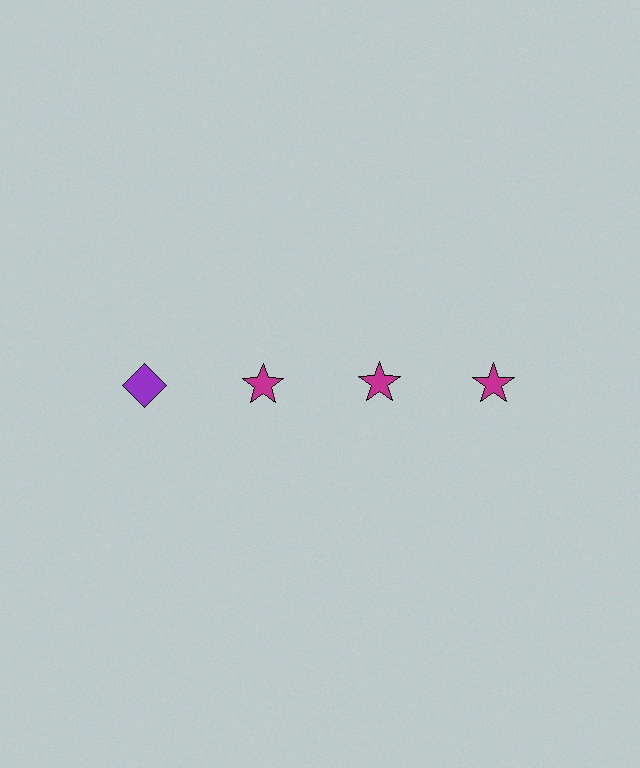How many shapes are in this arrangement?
There are 4 shapes arranged in a grid pattern.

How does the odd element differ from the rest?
It differs in both color (purple instead of magenta) and shape (diamond instead of star).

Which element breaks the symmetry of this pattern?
The purple diamond in the top row, leftmost column breaks the symmetry. All other shapes are magenta stars.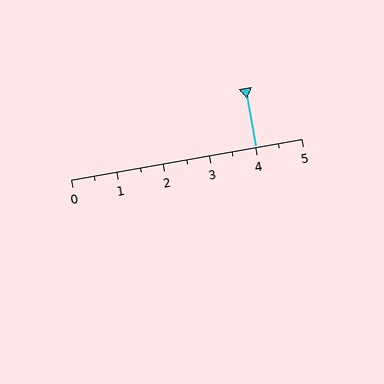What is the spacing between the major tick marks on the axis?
The major ticks are spaced 1 apart.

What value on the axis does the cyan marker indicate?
The marker indicates approximately 4.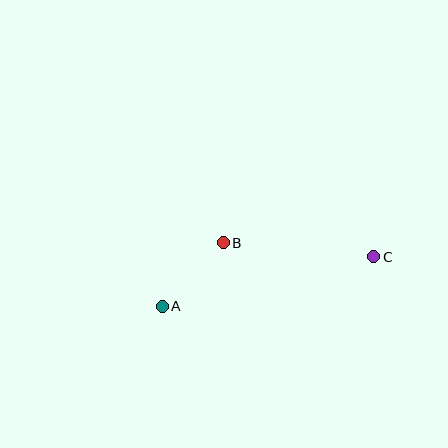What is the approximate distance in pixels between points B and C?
The distance between B and C is approximately 151 pixels.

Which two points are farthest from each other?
Points A and C are farthest from each other.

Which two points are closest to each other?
Points A and B are closest to each other.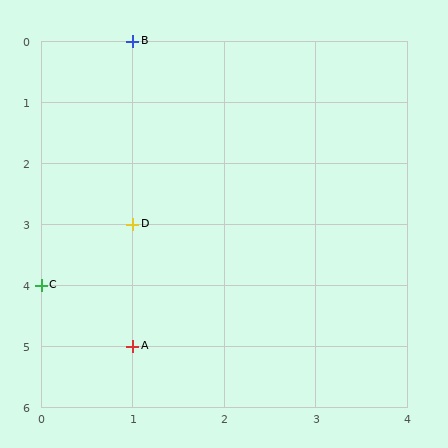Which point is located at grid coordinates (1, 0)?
Point B is at (1, 0).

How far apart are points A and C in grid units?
Points A and C are 1 column and 1 row apart (about 1.4 grid units diagonally).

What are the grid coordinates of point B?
Point B is at grid coordinates (1, 0).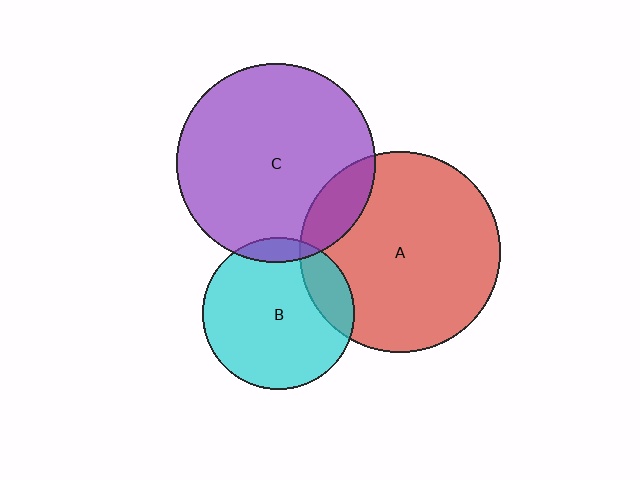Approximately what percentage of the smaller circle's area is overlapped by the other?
Approximately 15%.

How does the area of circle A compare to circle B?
Approximately 1.8 times.